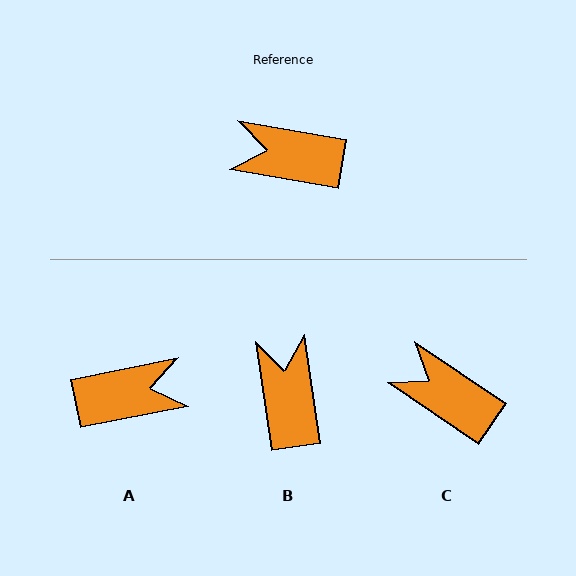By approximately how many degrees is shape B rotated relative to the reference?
Approximately 72 degrees clockwise.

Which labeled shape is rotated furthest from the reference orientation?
A, about 159 degrees away.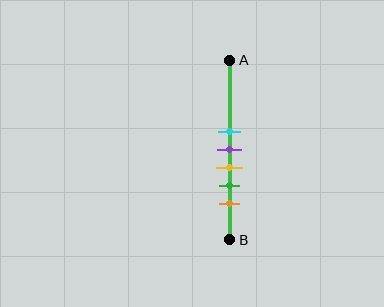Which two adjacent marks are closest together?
The cyan and purple marks are the closest adjacent pair.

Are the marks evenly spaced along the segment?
Yes, the marks are approximately evenly spaced.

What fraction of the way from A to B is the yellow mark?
The yellow mark is approximately 60% (0.6) of the way from A to B.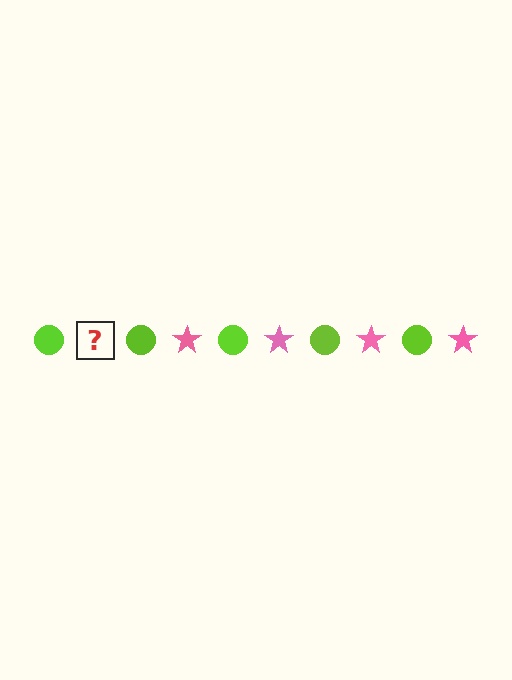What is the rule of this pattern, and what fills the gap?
The rule is that the pattern alternates between lime circle and pink star. The gap should be filled with a pink star.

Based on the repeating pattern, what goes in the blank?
The blank should be a pink star.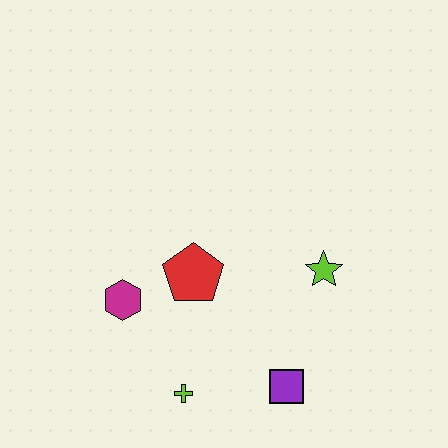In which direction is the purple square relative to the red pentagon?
The purple square is below the red pentagon.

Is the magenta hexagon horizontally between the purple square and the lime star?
No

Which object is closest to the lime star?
The purple square is closest to the lime star.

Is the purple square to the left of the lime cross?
No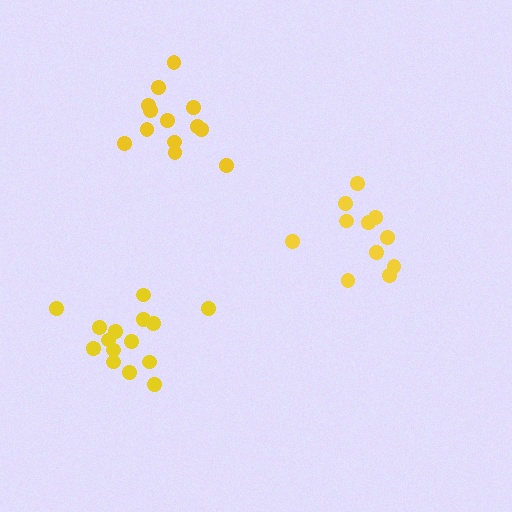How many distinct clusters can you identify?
There are 3 distinct clusters.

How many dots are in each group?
Group 1: 15 dots, Group 2: 11 dots, Group 3: 13 dots (39 total).